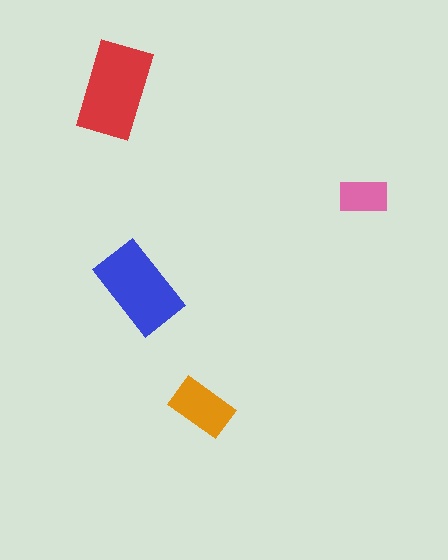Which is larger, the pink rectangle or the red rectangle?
The red one.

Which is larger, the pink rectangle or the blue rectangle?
The blue one.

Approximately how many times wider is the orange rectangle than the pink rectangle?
About 1.5 times wider.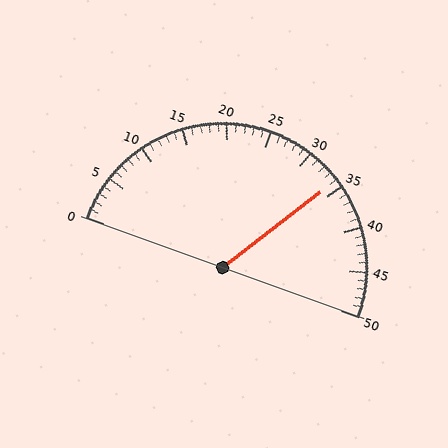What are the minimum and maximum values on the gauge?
The gauge ranges from 0 to 50.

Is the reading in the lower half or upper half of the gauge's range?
The reading is in the upper half of the range (0 to 50).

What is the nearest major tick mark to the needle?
The nearest major tick mark is 35.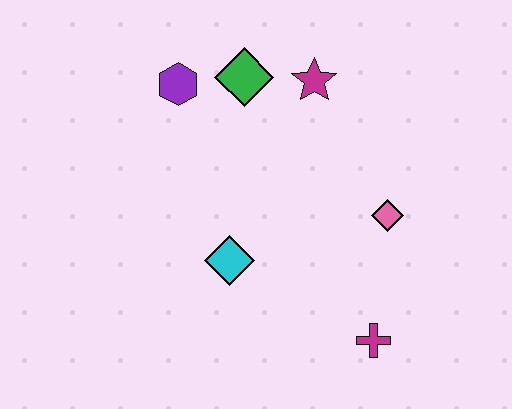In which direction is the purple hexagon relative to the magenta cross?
The purple hexagon is above the magenta cross.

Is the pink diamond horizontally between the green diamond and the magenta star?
No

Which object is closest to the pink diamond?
The magenta cross is closest to the pink diamond.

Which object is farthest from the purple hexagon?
The magenta cross is farthest from the purple hexagon.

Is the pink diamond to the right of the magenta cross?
Yes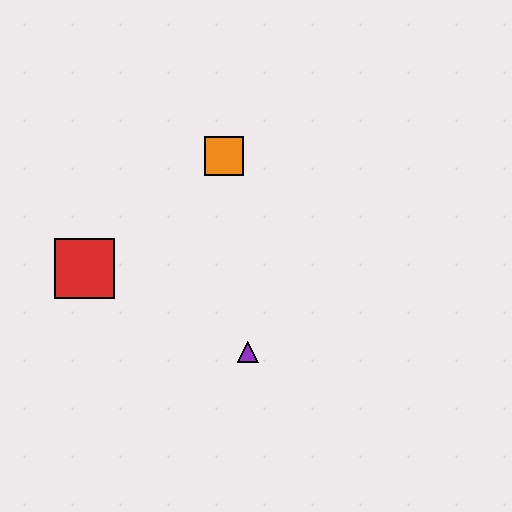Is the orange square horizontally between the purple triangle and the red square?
Yes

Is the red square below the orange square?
Yes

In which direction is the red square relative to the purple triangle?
The red square is to the left of the purple triangle.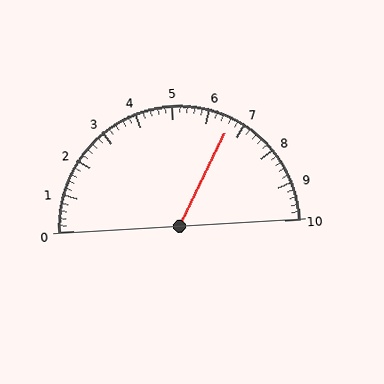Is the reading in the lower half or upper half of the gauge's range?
The reading is in the upper half of the range (0 to 10).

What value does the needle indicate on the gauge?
The needle indicates approximately 6.6.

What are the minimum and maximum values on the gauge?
The gauge ranges from 0 to 10.